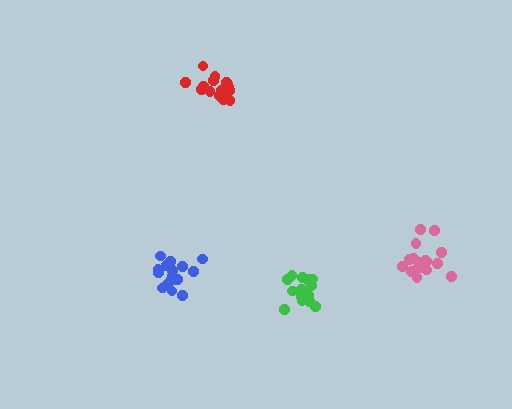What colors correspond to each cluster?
The clusters are colored: red, green, blue, pink.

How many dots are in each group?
Group 1: 17 dots, Group 2: 16 dots, Group 3: 17 dots, Group 4: 17 dots (67 total).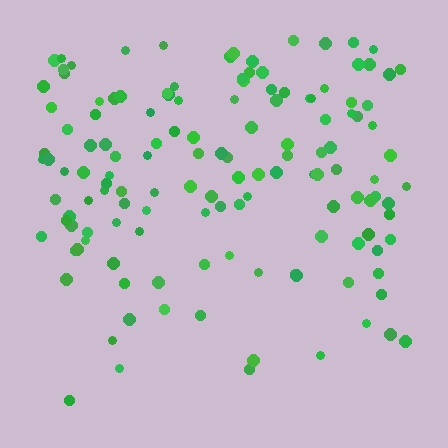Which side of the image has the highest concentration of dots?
The top.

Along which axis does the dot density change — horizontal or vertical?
Vertical.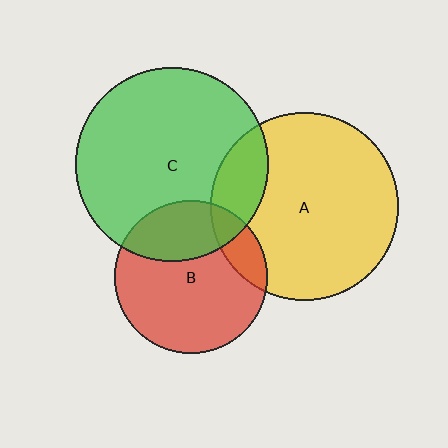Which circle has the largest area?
Circle C (green).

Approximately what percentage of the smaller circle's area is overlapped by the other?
Approximately 15%.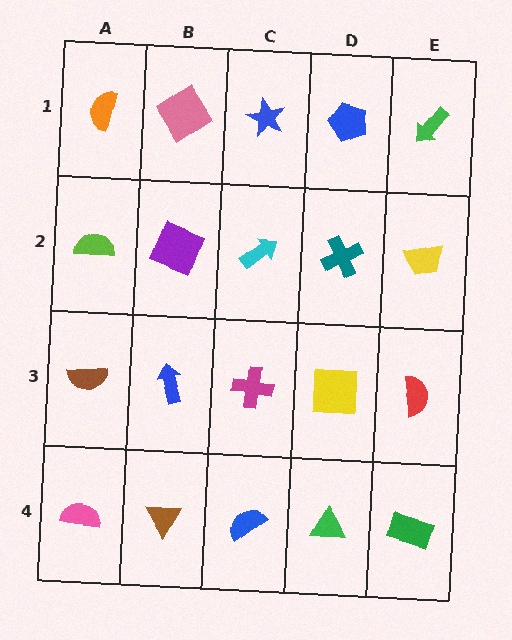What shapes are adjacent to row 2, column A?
An orange semicircle (row 1, column A), a brown semicircle (row 3, column A), a purple square (row 2, column B).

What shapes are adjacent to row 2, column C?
A blue star (row 1, column C), a magenta cross (row 3, column C), a purple square (row 2, column B), a teal cross (row 2, column D).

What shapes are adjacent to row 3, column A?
A lime semicircle (row 2, column A), a pink semicircle (row 4, column A), a blue arrow (row 3, column B).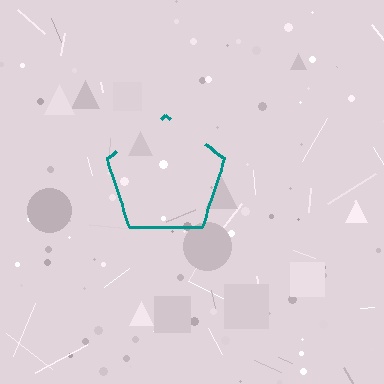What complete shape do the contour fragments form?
The contour fragments form a pentagon.